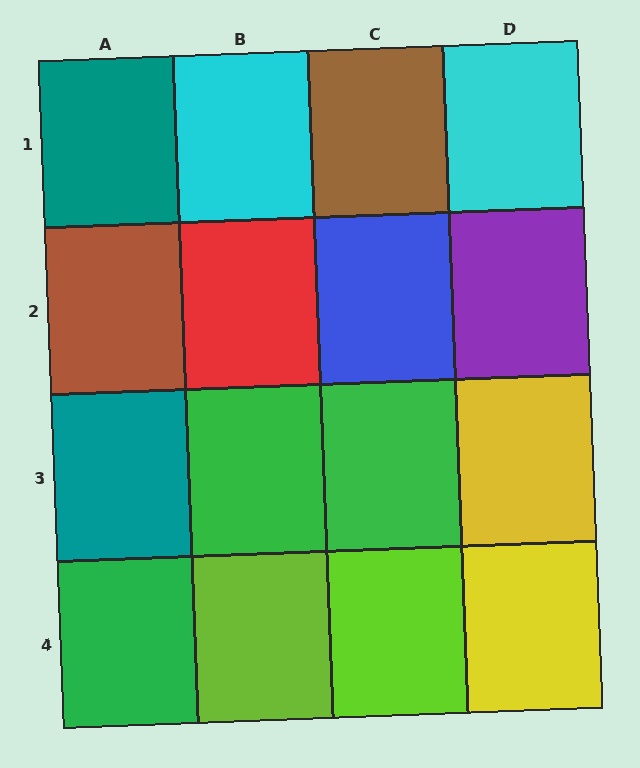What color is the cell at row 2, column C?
Blue.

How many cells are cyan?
2 cells are cyan.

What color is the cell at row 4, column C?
Lime.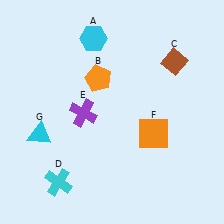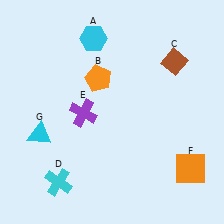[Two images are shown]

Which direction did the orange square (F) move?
The orange square (F) moved right.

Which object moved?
The orange square (F) moved right.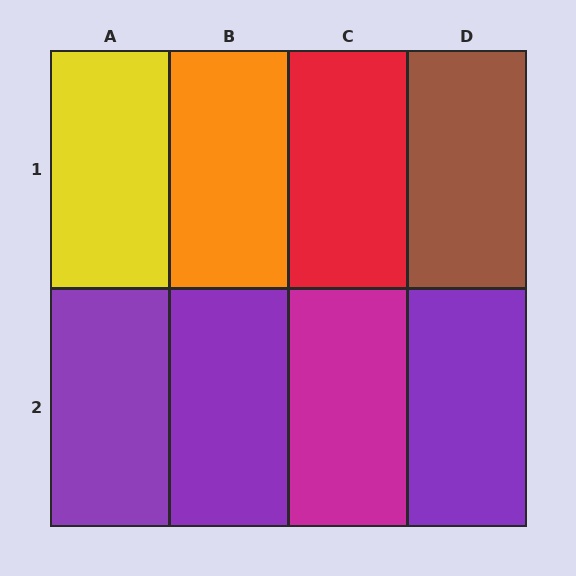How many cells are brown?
1 cell is brown.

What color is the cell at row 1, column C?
Red.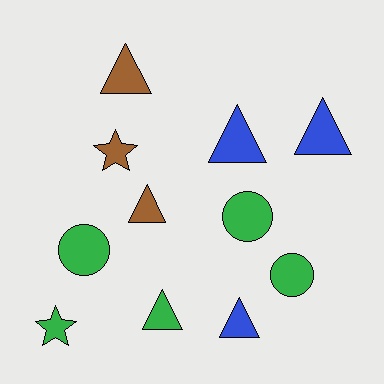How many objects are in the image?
There are 11 objects.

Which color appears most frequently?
Green, with 5 objects.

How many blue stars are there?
There are no blue stars.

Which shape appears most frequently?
Triangle, with 6 objects.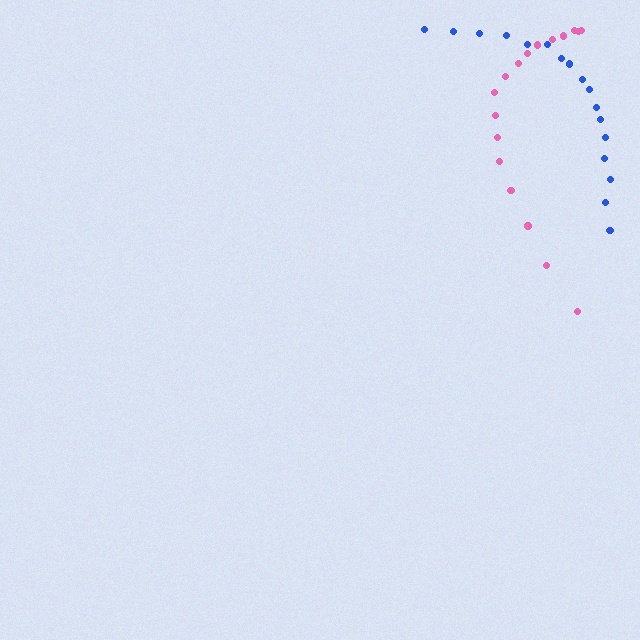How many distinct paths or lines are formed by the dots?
There are 2 distinct paths.